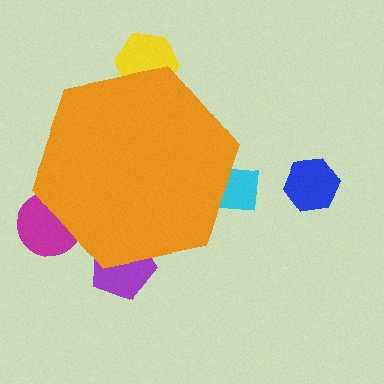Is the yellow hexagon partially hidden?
Yes, the yellow hexagon is partially hidden behind the orange hexagon.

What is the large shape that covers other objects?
An orange hexagon.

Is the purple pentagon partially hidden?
Yes, the purple pentagon is partially hidden behind the orange hexagon.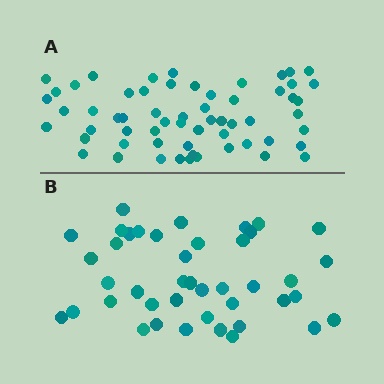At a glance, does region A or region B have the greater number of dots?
Region A (the top region) has more dots.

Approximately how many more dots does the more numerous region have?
Region A has approximately 20 more dots than region B.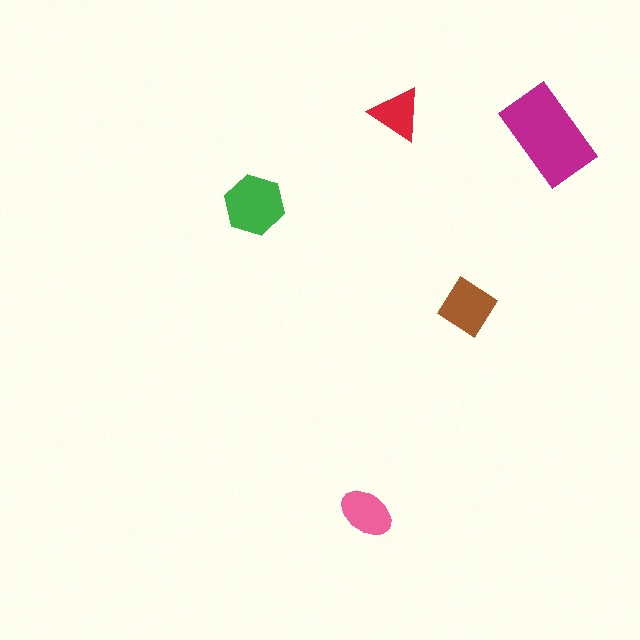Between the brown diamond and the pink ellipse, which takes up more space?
The brown diamond.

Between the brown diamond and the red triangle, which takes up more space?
The brown diamond.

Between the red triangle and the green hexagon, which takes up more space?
The green hexagon.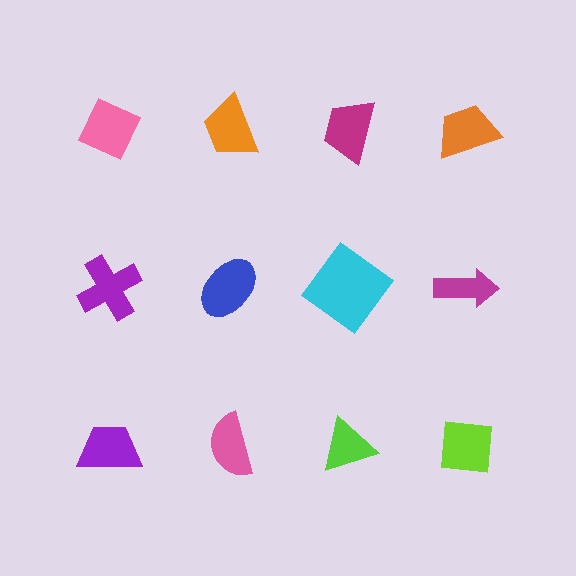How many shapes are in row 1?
4 shapes.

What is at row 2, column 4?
A magenta arrow.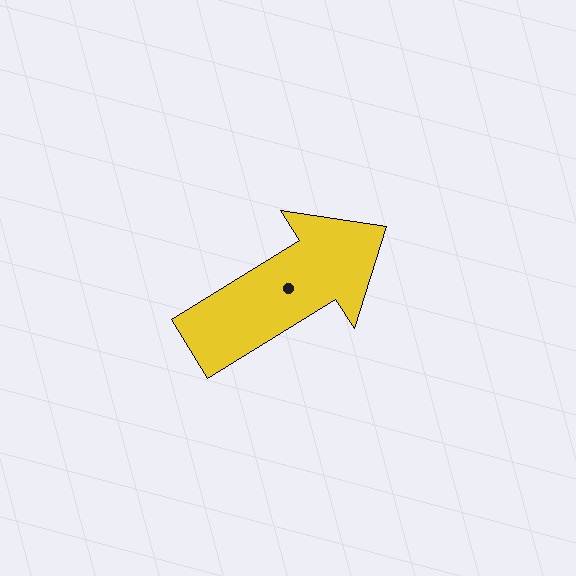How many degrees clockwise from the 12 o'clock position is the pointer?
Approximately 58 degrees.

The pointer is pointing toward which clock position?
Roughly 2 o'clock.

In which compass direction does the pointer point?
Northeast.